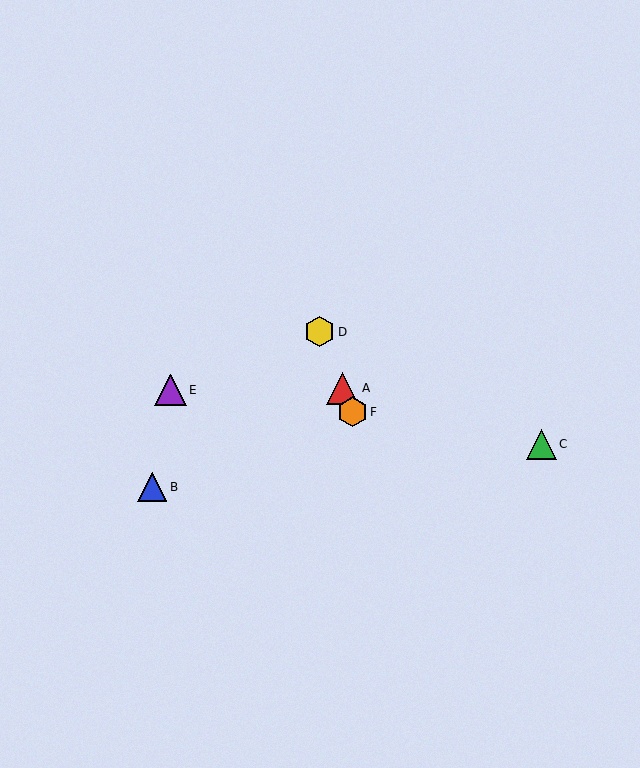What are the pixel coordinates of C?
Object C is at (541, 444).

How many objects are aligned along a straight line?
3 objects (A, D, F) are aligned along a straight line.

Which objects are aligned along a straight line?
Objects A, D, F are aligned along a straight line.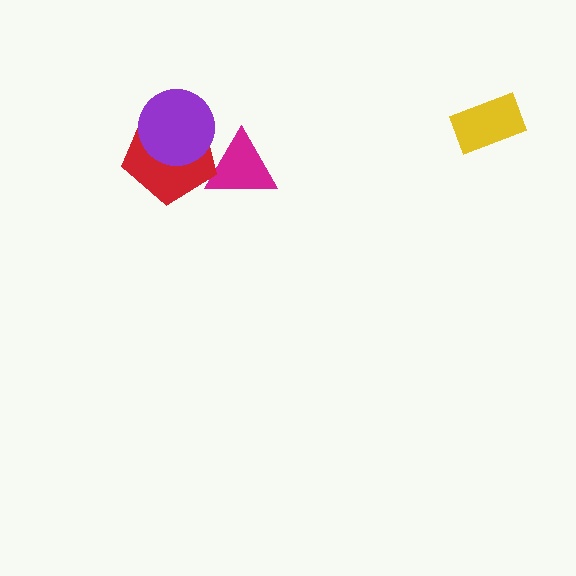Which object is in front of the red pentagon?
The purple circle is in front of the red pentagon.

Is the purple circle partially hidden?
No, no other shape covers it.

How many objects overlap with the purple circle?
1 object overlaps with the purple circle.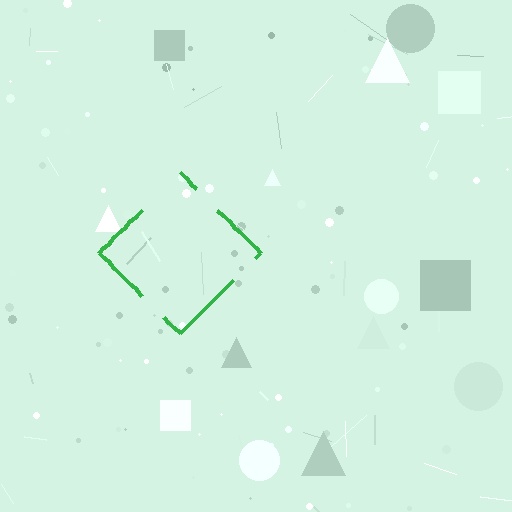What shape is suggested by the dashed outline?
The dashed outline suggests a diamond.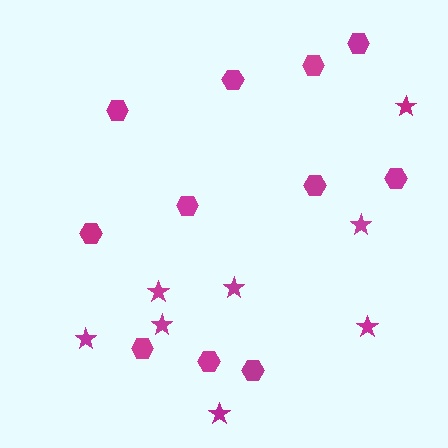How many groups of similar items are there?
There are 2 groups: one group of stars (8) and one group of hexagons (11).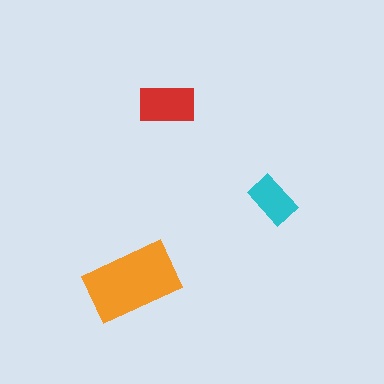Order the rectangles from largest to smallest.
the orange one, the red one, the cyan one.